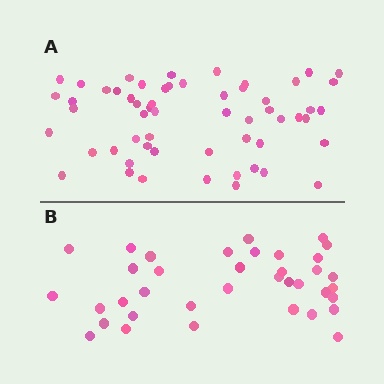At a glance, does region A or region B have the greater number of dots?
Region A (the top region) has more dots.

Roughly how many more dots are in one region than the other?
Region A has approximately 20 more dots than region B.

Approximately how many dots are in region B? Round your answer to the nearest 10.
About 40 dots. (The exact count is 37, which rounds to 40.)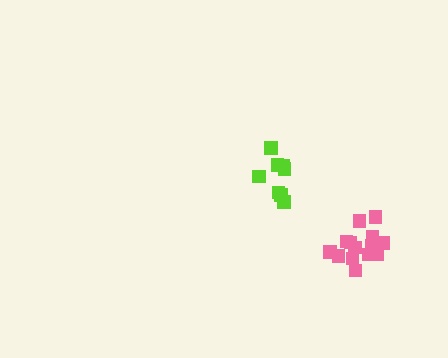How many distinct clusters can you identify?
There are 2 distinct clusters.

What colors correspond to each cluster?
The clusters are colored: pink, lime.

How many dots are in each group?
Group 1: 14 dots, Group 2: 8 dots (22 total).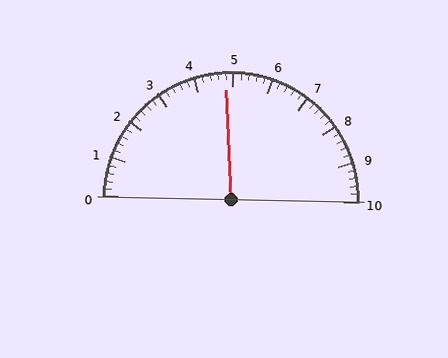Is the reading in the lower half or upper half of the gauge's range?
The reading is in the lower half of the range (0 to 10).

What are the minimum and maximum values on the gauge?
The gauge ranges from 0 to 10.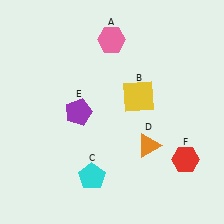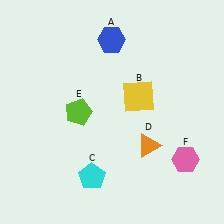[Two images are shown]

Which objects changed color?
A changed from pink to blue. E changed from purple to lime. F changed from red to pink.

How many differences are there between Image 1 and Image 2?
There are 3 differences between the two images.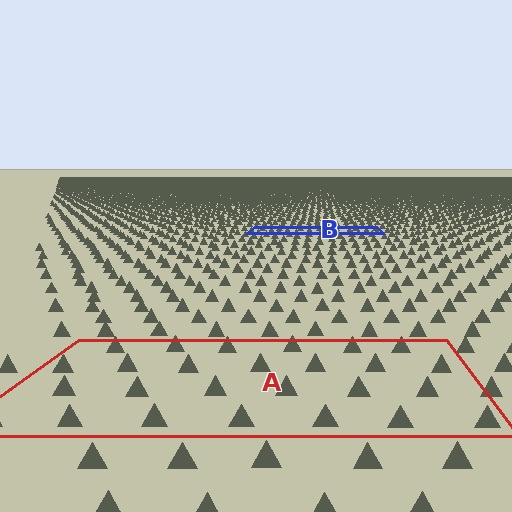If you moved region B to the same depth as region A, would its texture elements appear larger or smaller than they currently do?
They would appear larger. At a closer depth, the same texture elements are projected at a bigger on-screen size.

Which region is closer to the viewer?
Region A is closer. The texture elements there are larger and more spread out.